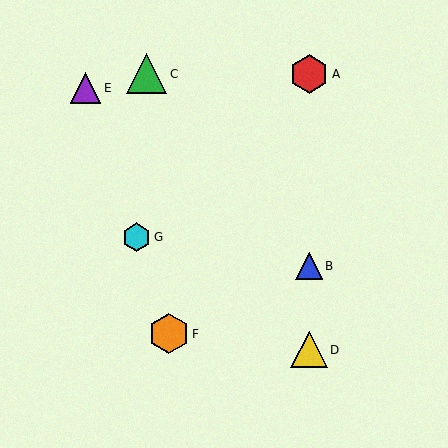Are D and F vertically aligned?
No, D is at x≈309 and F is at x≈169.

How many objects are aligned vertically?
3 objects (A, B, D) are aligned vertically.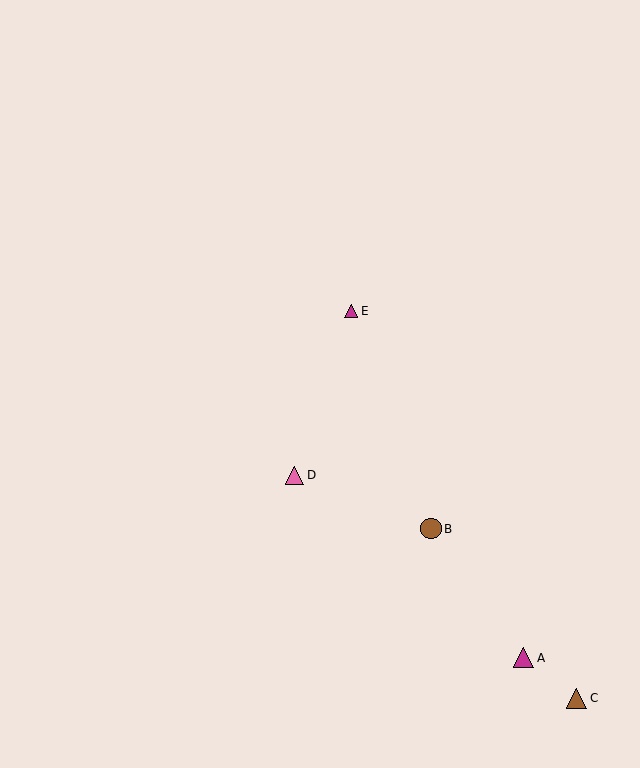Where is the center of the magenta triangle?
The center of the magenta triangle is at (524, 658).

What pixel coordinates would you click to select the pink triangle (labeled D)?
Click at (295, 475) to select the pink triangle D.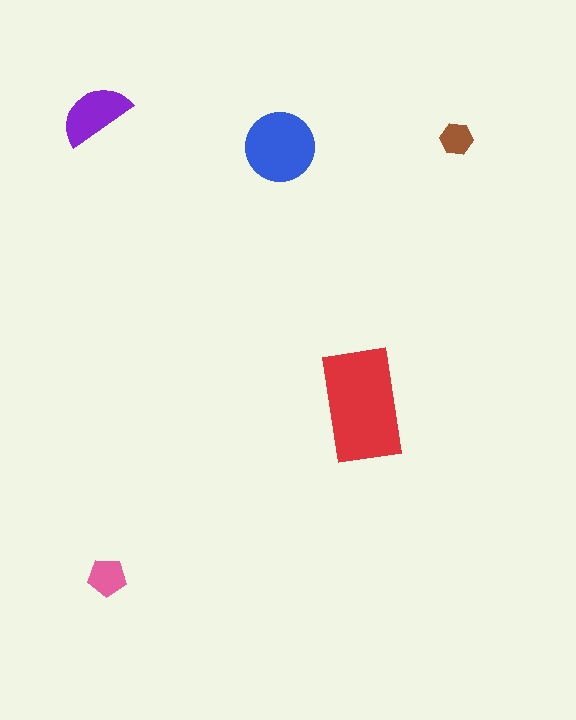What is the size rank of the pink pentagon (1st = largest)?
4th.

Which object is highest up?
The purple semicircle is topmost.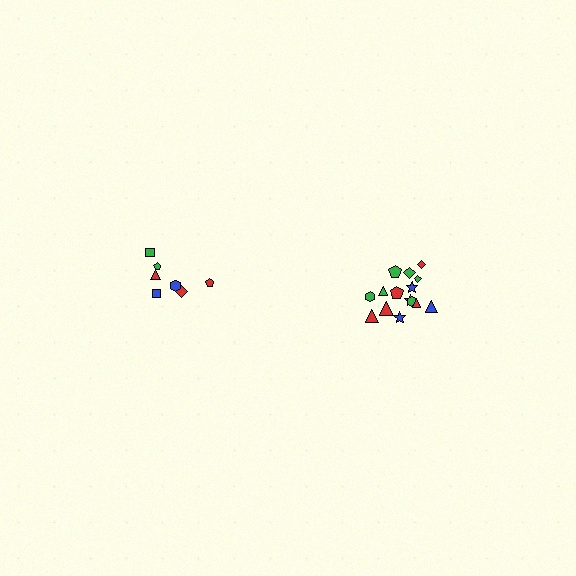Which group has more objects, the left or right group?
The right group.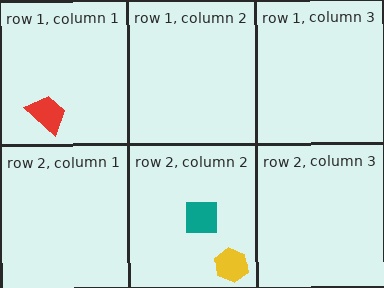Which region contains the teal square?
The row 2, column 2 region.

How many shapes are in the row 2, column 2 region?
2.